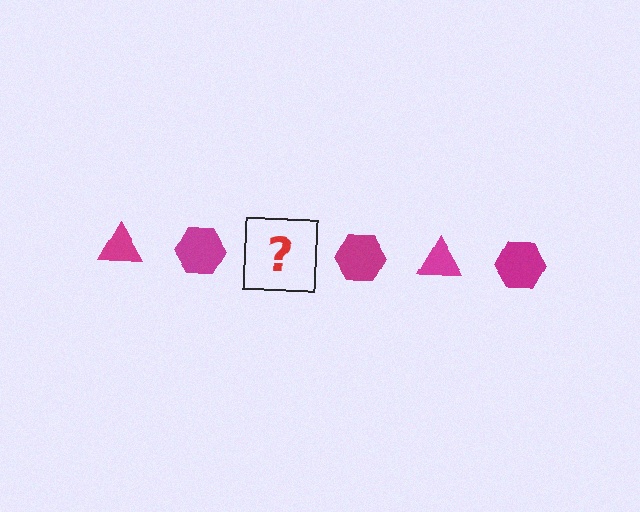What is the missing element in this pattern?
The missing element is a magenta triangle.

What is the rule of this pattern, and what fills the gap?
The rule is that the pattern cycles through triangle, hexagon shapes in magenta. The gap should be filled with a magenta triangle.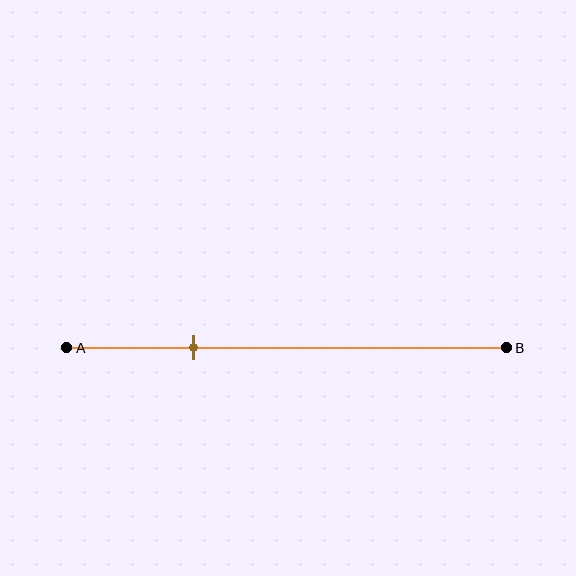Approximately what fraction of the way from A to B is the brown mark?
The brown mark is approximately 30% of the way from A to B.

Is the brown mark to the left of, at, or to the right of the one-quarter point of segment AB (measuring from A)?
The brown mark is to the right of the one-quarter point of segment AB.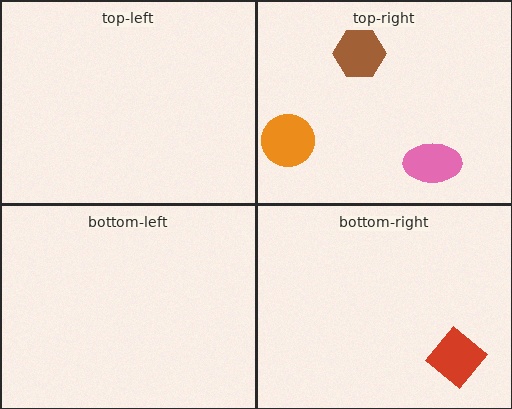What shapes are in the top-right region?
The orange circle, the pink ellipse, the brown hexagon.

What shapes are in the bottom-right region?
The red diamond.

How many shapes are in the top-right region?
3.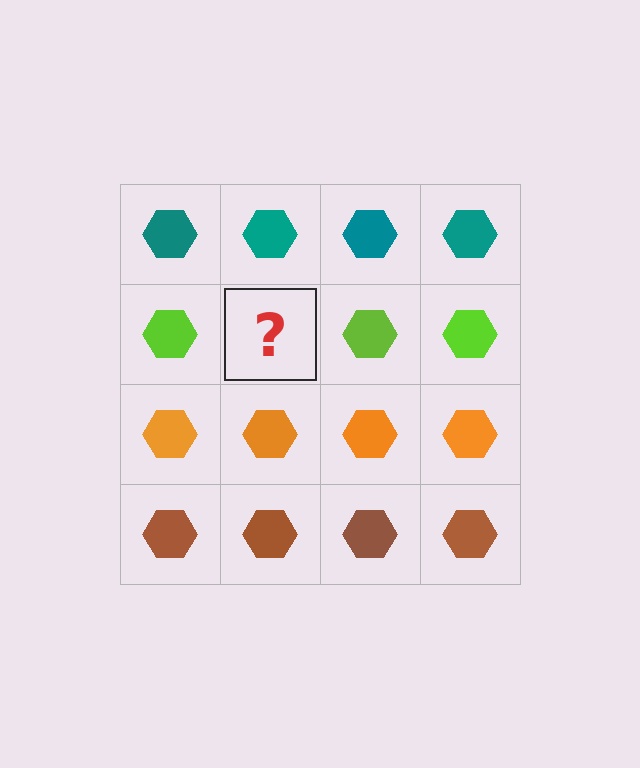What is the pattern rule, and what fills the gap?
The rule is that each row has a consistent color. The gap should be filled with a lime hexagon.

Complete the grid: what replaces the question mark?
The question mark should be replaced with a lime hexagon.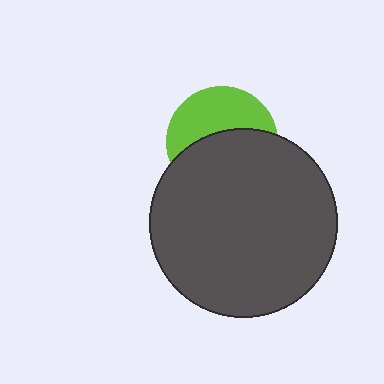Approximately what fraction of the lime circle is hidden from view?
Roughly 56% of the lime circle is hidden behind the dark gray circle.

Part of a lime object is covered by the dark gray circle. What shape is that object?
It is a circle.